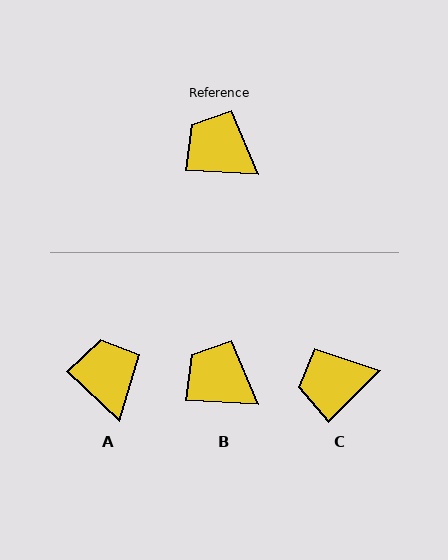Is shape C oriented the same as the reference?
No, it is off by about 49 degrees.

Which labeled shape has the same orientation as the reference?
B.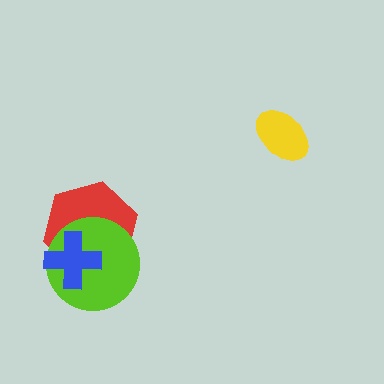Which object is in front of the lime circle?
The blue cross is in front of the lime circle.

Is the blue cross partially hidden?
No, no other shape covers it.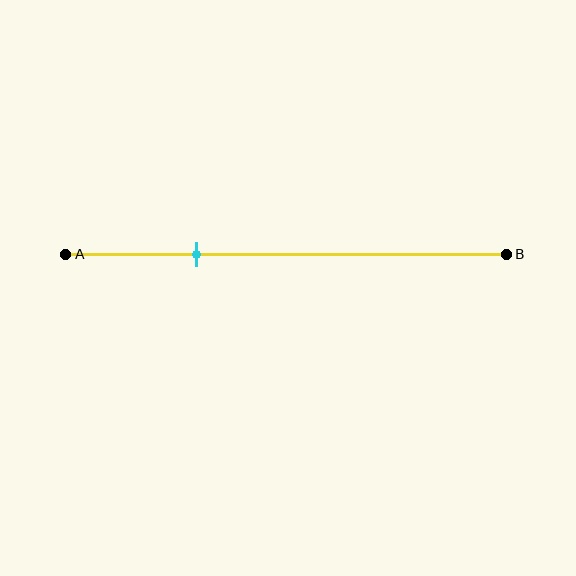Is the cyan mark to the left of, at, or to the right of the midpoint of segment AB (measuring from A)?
The cyan mark is to the left of the midpoint of segment AB.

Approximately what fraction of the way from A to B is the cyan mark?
The cyan mark is approximately 30% of the way from A to B.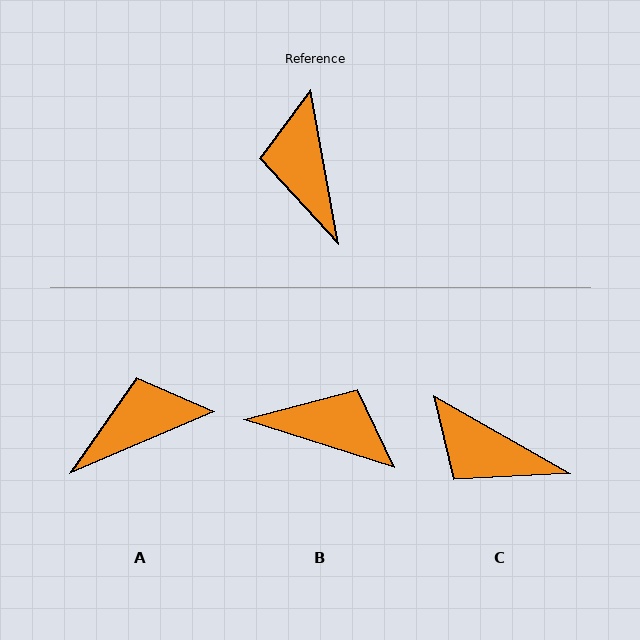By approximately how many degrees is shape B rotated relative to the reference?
Approximately 118 degrees clockwise.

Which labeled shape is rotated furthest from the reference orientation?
B, about 118 degrees away.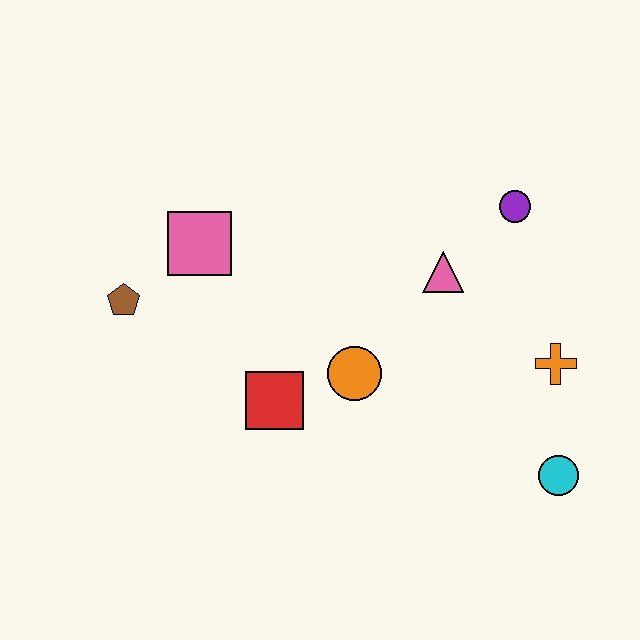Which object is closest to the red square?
The orange circle is closest to the red square.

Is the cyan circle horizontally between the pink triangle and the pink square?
No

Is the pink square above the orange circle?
Yes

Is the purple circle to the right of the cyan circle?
No